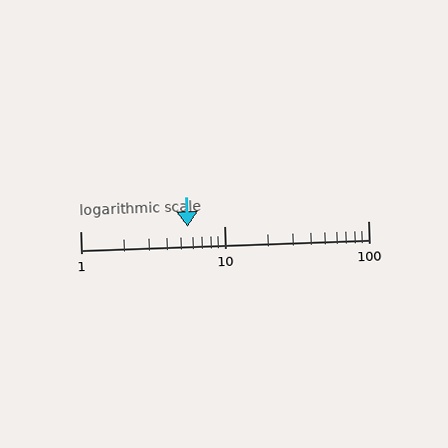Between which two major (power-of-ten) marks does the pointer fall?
The pointer is between 1 and 10.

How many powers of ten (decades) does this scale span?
The scale spans 2 decades, from 1 to 100.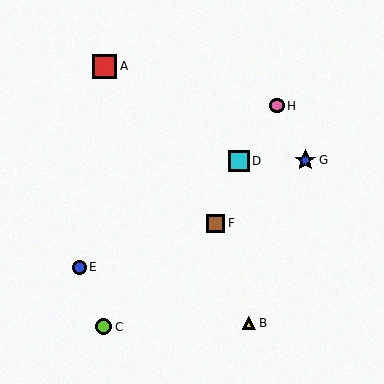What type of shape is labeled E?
Shape E is a blue circle.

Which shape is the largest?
The red square (labeled A) is the largest.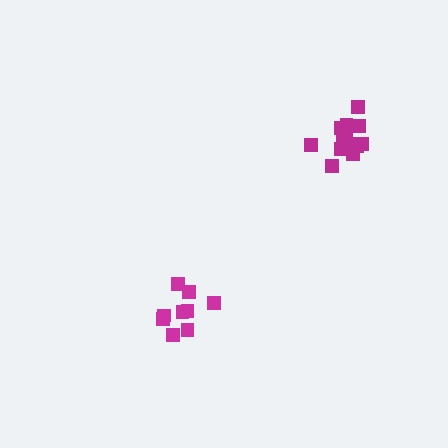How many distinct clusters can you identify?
There are 2 distinct clusters.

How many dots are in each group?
Group 1: 13 dots, Group 2: 9 dots (22 total).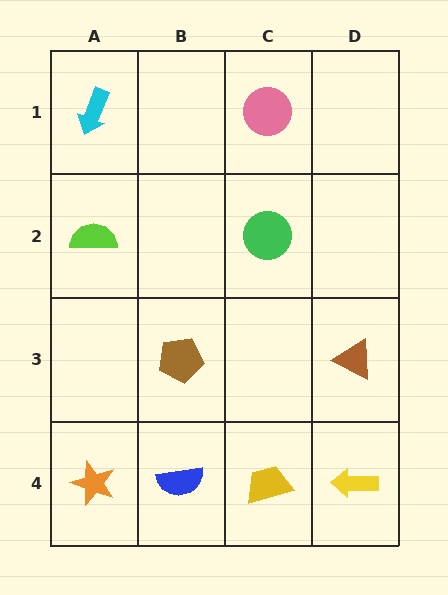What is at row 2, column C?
A green circle.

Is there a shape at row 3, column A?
No, that cell is empty.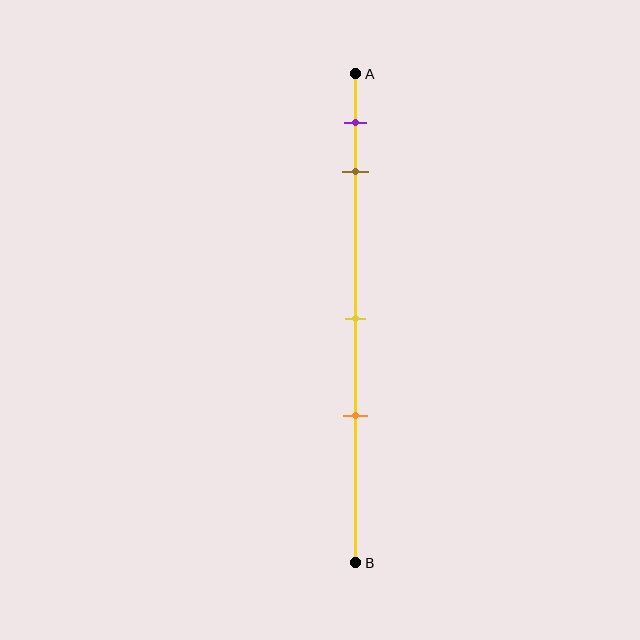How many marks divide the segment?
There are 4 marks dividing the segment.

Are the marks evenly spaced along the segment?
No, the marks are not evenly spaced.